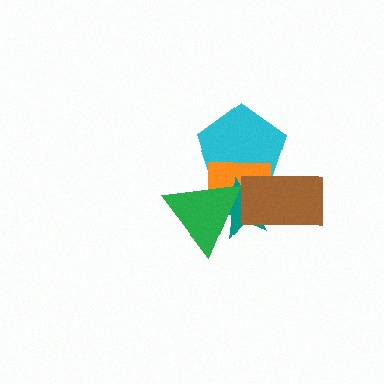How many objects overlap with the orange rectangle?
4 objects overlap with the orange rectangle.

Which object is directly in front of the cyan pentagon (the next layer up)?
The orange rectangle is directly in front of the cyan pentagon.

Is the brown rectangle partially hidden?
No, no other shape covers it.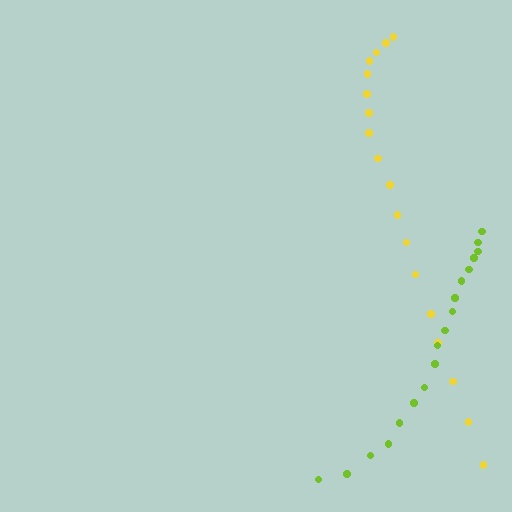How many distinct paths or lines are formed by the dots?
There are 2 distinct paths.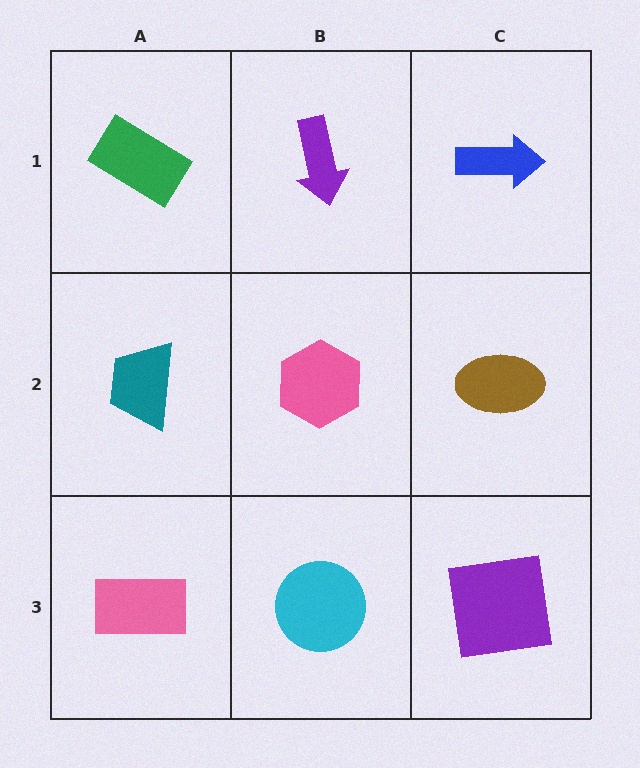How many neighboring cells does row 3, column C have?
2.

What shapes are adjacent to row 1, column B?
A pink hexagon (row 2, column B), a green rectangle (row 1, column A), a blue arrow (row 1, column C).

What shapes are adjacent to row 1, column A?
A teal trapezoid (row 2, column A), a purple arrow (row 1, column B).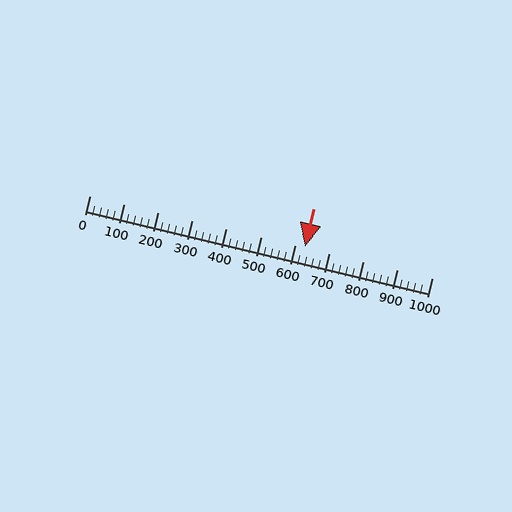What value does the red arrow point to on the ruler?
The red arrow points to approximately 630.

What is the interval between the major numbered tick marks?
The major tick marks are spaced 100 units apart.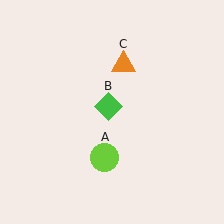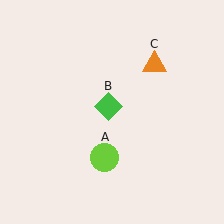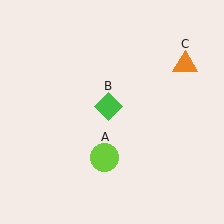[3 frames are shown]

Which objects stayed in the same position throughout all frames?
Lime circle (object A) and green diamond (object B) remained stationary.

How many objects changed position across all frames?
1 object changed position: orange triangle (object C).